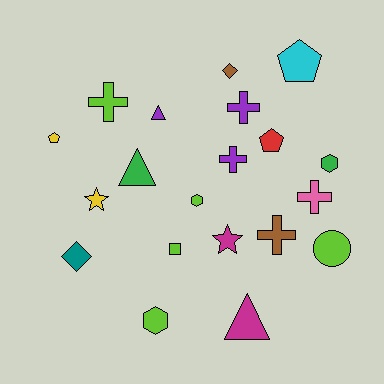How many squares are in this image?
There is 1 square.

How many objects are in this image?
There are 20 objects.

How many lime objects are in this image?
There are 5 lime objects.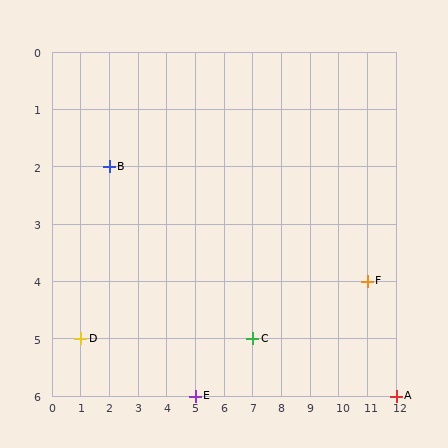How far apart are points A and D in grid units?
Points A and D are 11 columns and 1 row apart (about 11.0 grid units diagonally).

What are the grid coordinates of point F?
Point F is at grid coordinates (11, 4).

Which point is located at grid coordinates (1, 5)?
Point D is at (1, 5).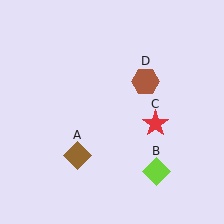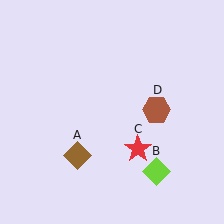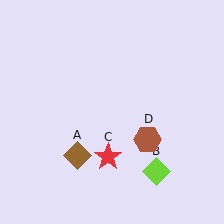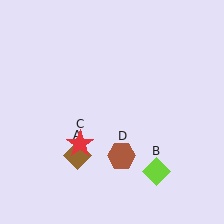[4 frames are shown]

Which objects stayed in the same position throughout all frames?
Brown diamond (object A) and lime diamond (object B) remained stationary.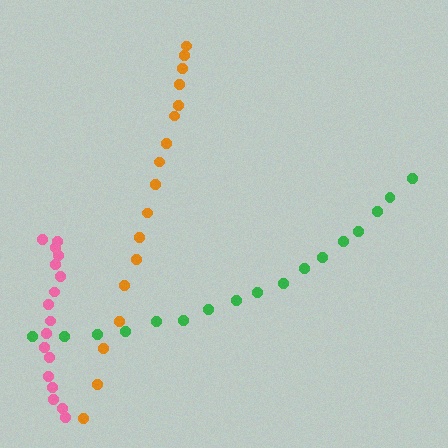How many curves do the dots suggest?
There are 3 distinct paths.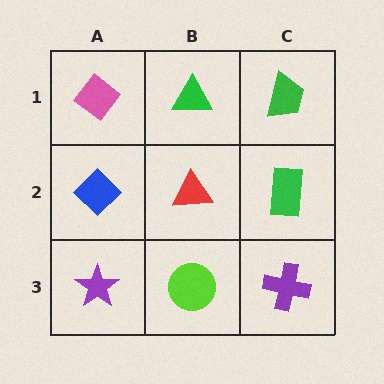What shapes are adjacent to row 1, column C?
A green rectangle (row 2, column C), a green triangle (row 1, column B).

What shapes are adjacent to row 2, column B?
A green triangle (row 1, column B), a lime circle (row 3, column B), a blue diamond (row 2, column A), a green rectangle (row 2, column C).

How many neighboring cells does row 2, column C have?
3.